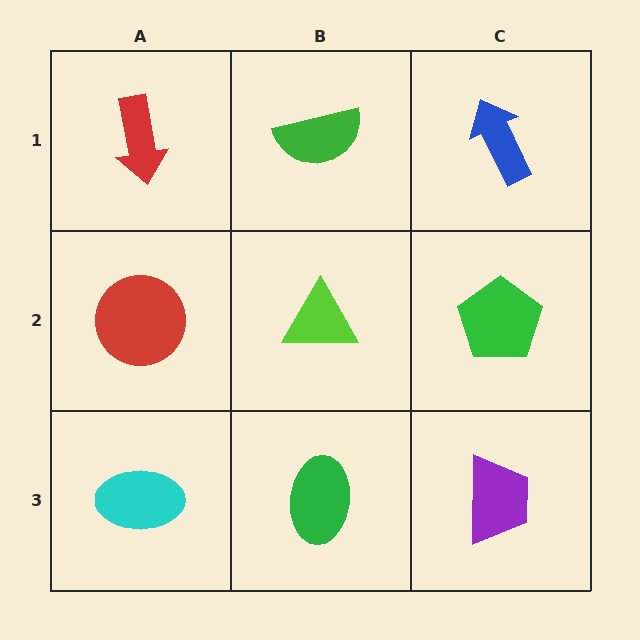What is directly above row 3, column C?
A green pentagon.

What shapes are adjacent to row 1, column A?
A red circle (row 2, column A), a green semicircle (row 1, column B).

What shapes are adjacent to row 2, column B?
A green semicircle (row 1, column B), a green ellipse (row 3, column B), a red circle (row 2, column A), a green pentagon (row 2, column C).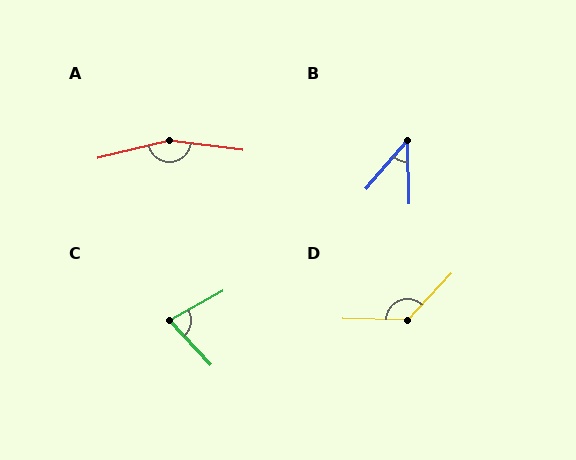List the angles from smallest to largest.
B (42°), C (76°), D (133°), A (158°).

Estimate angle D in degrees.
Approximately 133 degrees.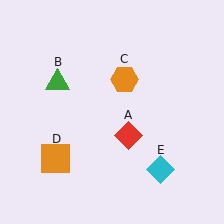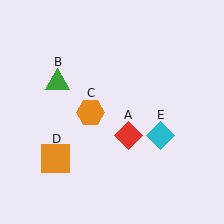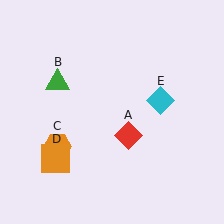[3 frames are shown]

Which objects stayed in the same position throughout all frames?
Red diamond (object A) and green triangle (object B) and orange square (object D) remained stationary.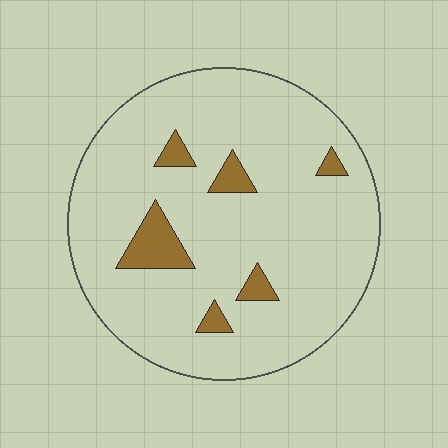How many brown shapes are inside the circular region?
6.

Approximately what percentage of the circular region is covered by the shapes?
Approximately 10%.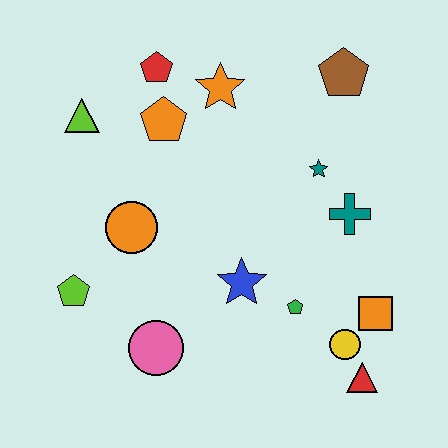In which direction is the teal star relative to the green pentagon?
The teal star is above the green pentagon.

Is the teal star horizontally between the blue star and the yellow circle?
Yes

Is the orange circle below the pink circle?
No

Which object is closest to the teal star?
The teal cross is closest to the teal star.